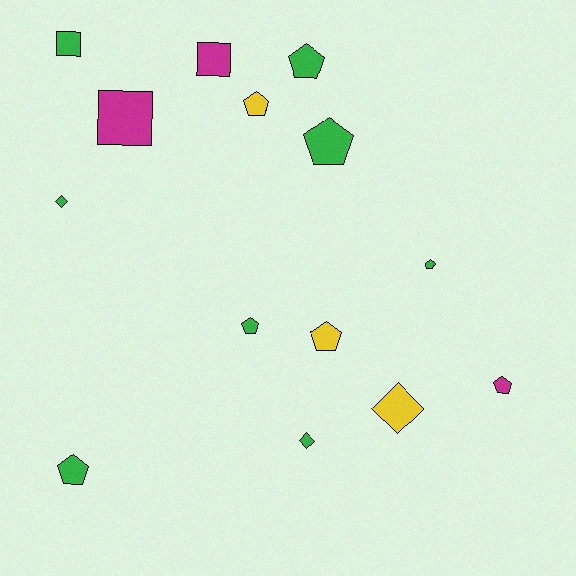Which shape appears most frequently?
Pentagon, with 8 objects.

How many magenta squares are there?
There are 2 magenta squares.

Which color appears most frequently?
Green, with 8 objects.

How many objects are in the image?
There are 14 objects.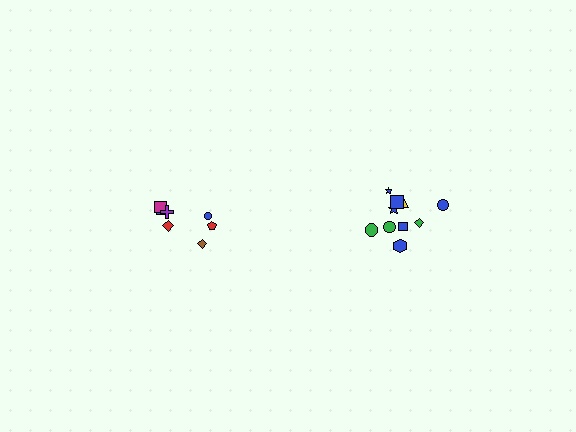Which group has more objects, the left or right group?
The right group.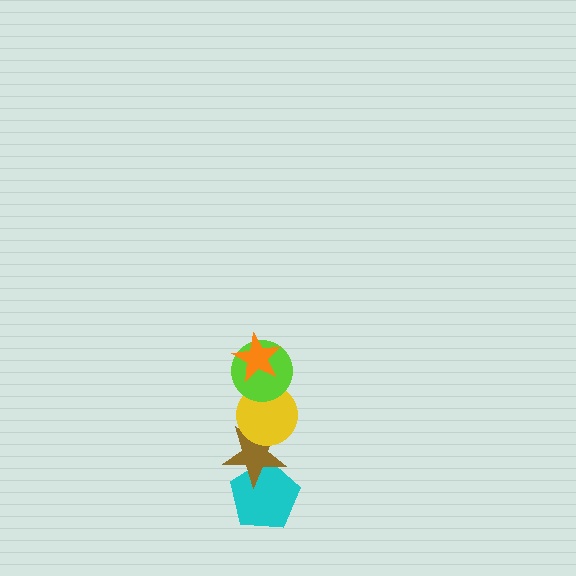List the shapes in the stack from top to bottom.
From top to bottom: the orange star, the lime circle, the yellow circle, the brown star, the cyan pentagon.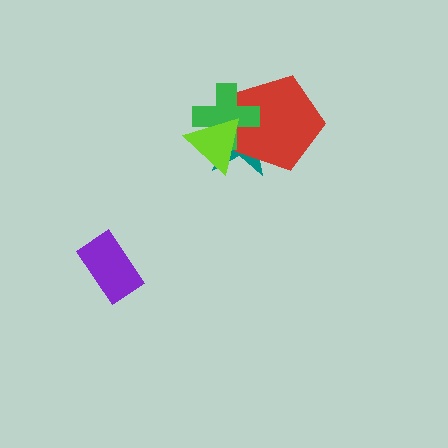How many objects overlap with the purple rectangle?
0 objects overlap with the purple rectangle.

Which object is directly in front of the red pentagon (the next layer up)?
The green cross is directly in front of the red pentagon.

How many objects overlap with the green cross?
3 objects overlap with the green cross.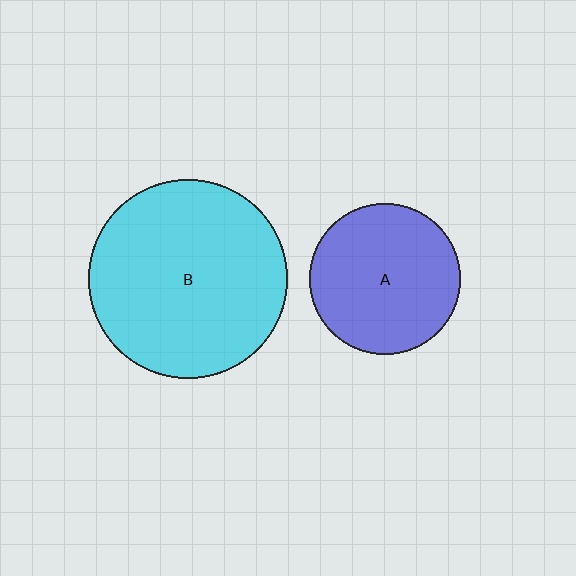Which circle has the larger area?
Circle B (cyan).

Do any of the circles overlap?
No, none of the circles overlap.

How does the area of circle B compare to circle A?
Approximately 1.8 times.